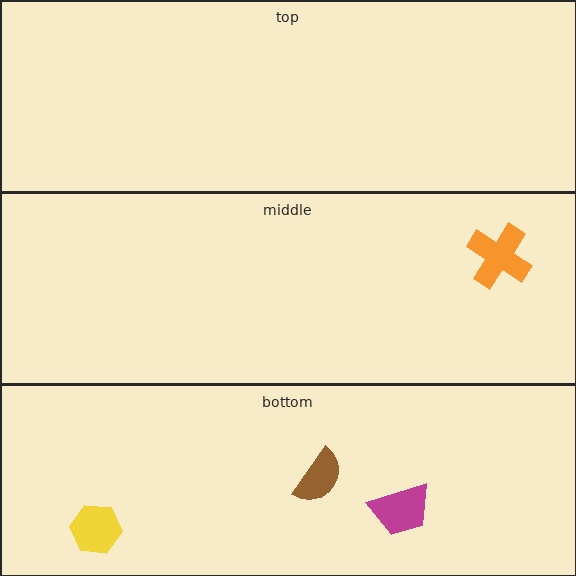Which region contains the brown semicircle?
The bottom region.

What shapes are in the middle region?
The orange cross.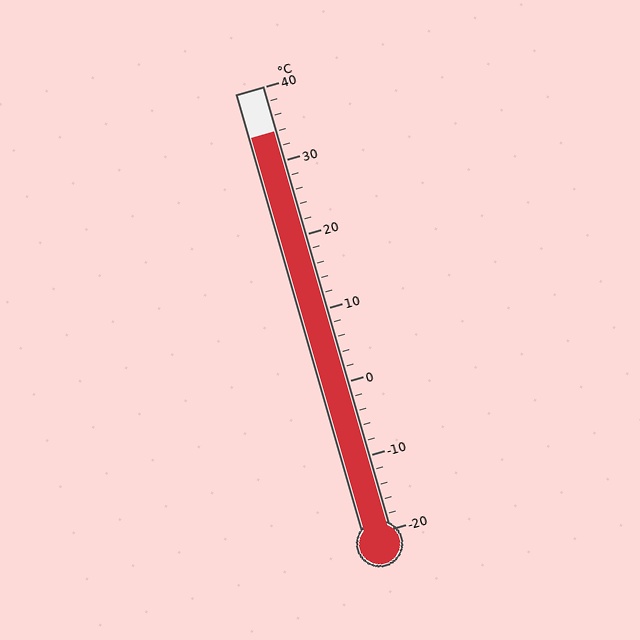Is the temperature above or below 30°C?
The temperature is above 30°C.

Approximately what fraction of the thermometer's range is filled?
The thermometer is filled to approximately 90% of its range.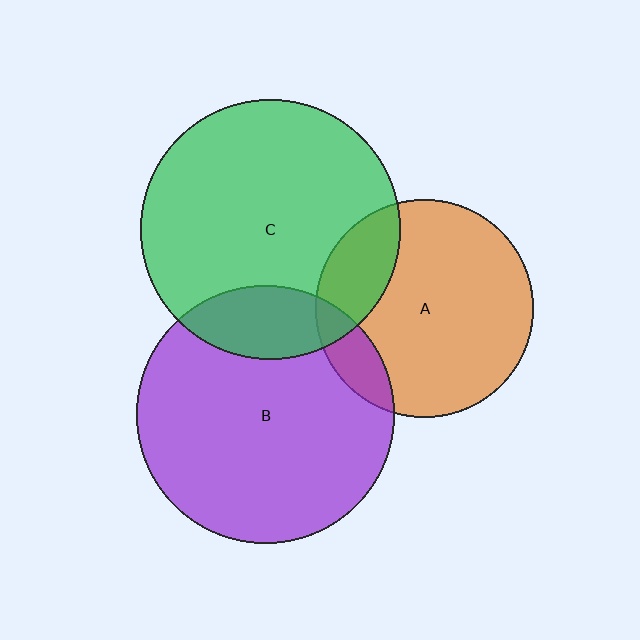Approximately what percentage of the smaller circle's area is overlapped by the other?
Approximately 15%.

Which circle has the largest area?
Circle C (green).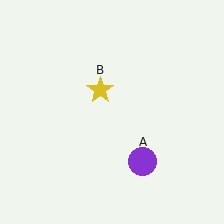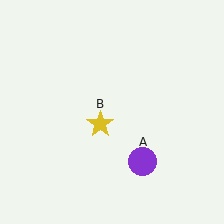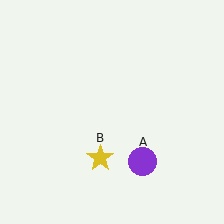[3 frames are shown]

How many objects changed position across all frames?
1 object changed position: yellow star (object B).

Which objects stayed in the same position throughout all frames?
Purple circle (object A) remained stationary.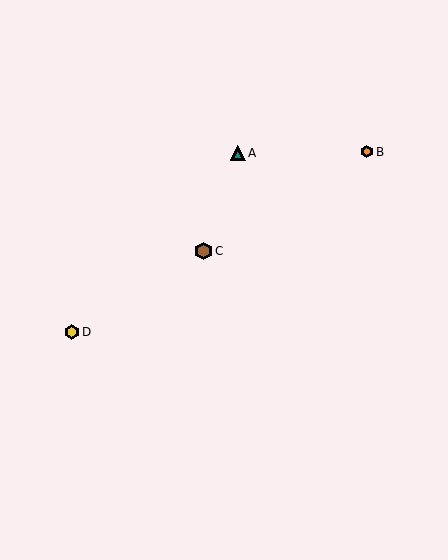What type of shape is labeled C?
Shape C is a brown hexagon.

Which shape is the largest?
The brown hexagon (labeled C) is the largest.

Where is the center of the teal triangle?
The center of the teal triangle is at (238, 153).